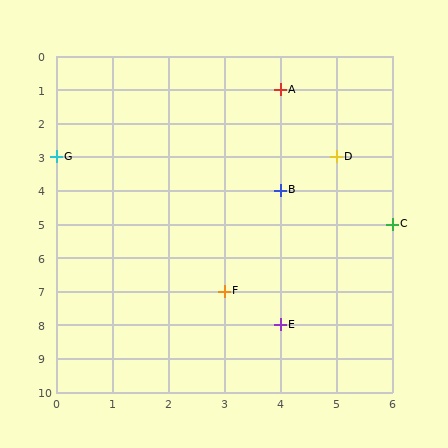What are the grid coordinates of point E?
Point E is at grid coordinates (4, 8).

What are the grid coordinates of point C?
Point C is at grid coordinates (6, 5).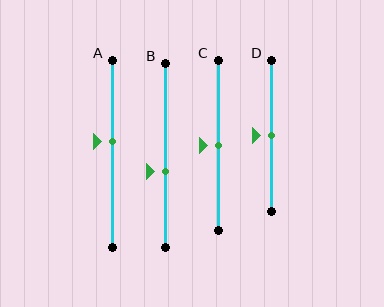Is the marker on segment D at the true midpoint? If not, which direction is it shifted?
Yes, the marker on segment D is at the true midpoint.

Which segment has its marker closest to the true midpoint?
Segment C has its marker closest to the true midpoint.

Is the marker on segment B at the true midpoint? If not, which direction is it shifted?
No, the marker on segment B is shifted downward by about 9% of the segment length.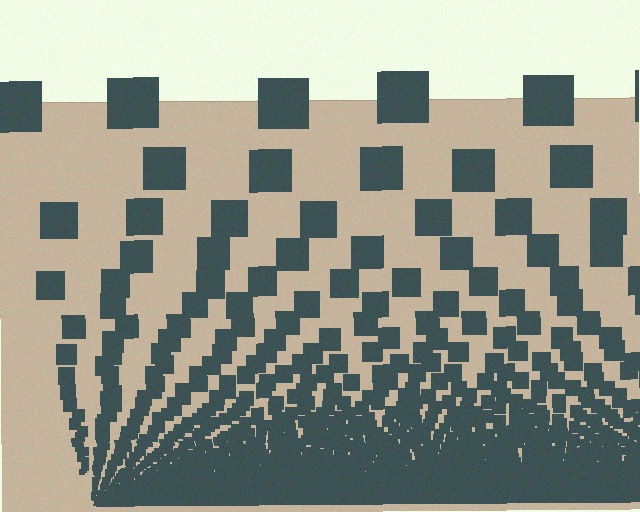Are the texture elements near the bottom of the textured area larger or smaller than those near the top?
Smaller. The gradient is inverted — elements near the bottom are smaller and denser.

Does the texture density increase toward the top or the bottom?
Density increases toward the bottom.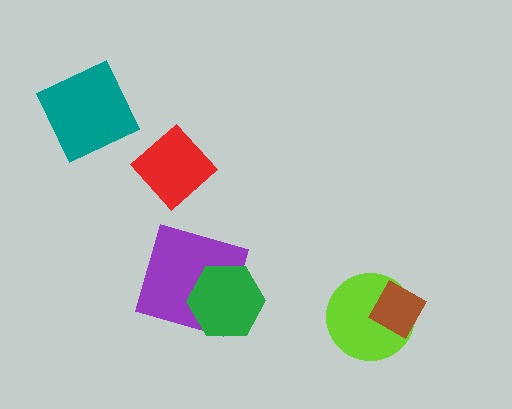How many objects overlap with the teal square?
0 objects overlap with the teal square.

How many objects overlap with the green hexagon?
1 object overlaps with the green hexagon.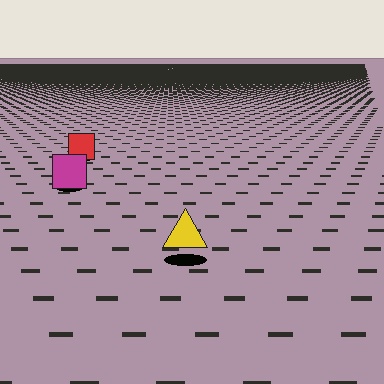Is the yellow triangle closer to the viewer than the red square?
Yes. The yellow triangle is closer — you can tell from the texture gradient: the ground texture is coarser near it.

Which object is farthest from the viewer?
The red square is farthest from the viewer. It appears smaller and the ground texture around it is denser.